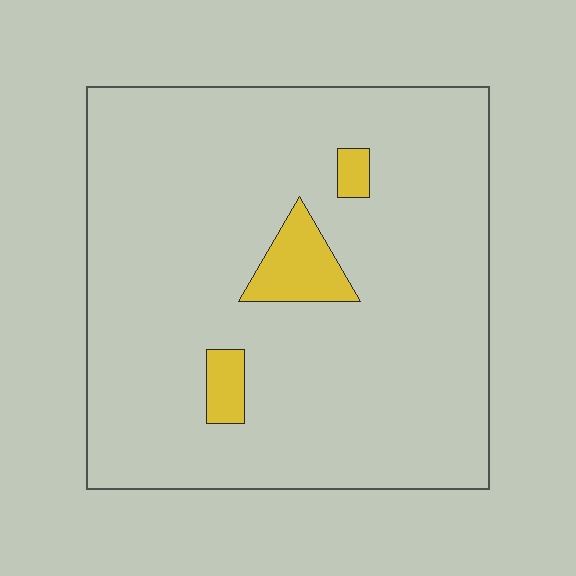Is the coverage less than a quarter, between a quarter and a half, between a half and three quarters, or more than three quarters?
Less than a quarter.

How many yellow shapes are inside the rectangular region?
3.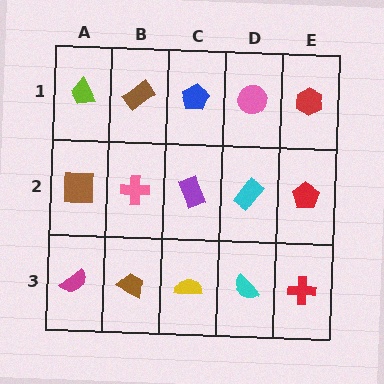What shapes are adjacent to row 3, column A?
A brown square (row 2, column A), a brown trapezoid (row 3, column B).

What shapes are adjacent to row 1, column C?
A purple rectangle (row 2, column C), a brown rectangle (row 1, column B), a pink circle (row 1, column D).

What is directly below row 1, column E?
A red pentagon.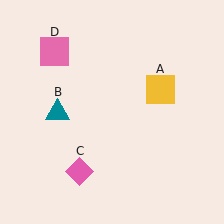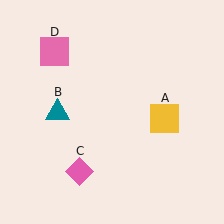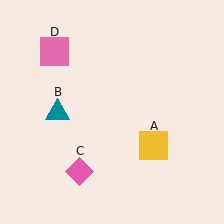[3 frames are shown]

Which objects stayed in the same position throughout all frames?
Teal triangle (object B) and pink diamond (object C) and pink square (object D) remained stationary.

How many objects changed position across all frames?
1 object changed position: yellow square (object A).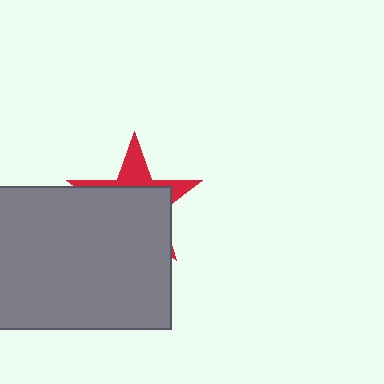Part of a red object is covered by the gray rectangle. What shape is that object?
It is a star.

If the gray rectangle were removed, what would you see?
You would see the complete red star.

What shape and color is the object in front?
The object in front is a gray rectangle.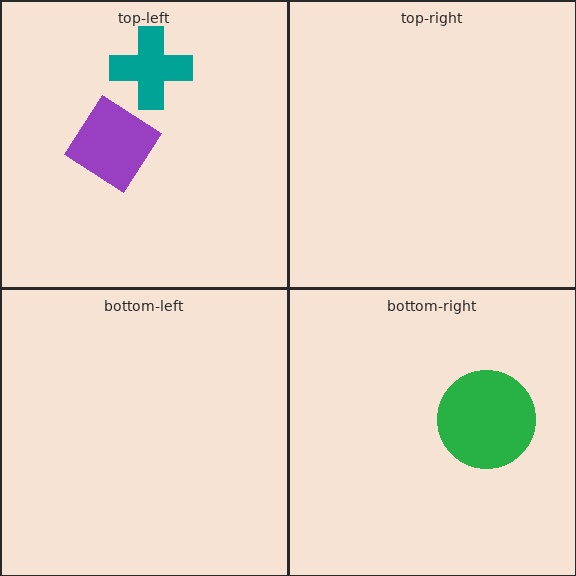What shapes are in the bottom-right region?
The green circle.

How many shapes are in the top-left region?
2.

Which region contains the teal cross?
The top-left region.